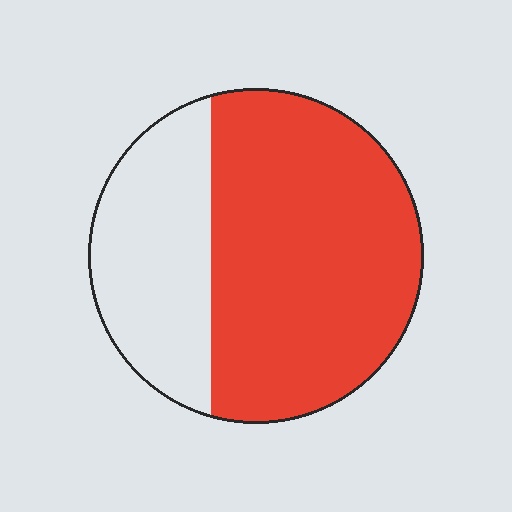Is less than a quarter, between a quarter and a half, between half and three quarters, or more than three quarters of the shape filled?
Between half and three quarters.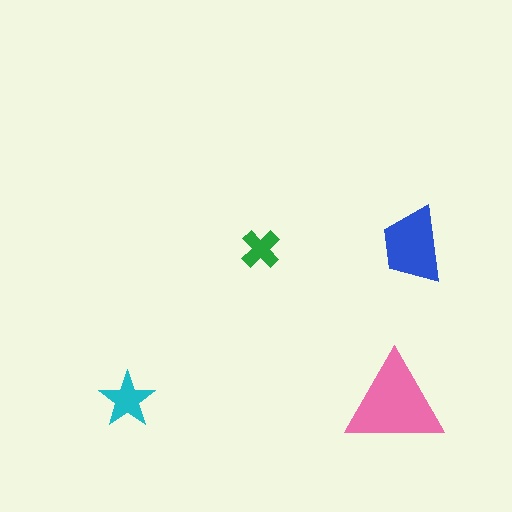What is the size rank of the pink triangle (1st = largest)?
1st.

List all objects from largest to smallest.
The pink triangle, the blue trapezoid, the cyan star, the green cross.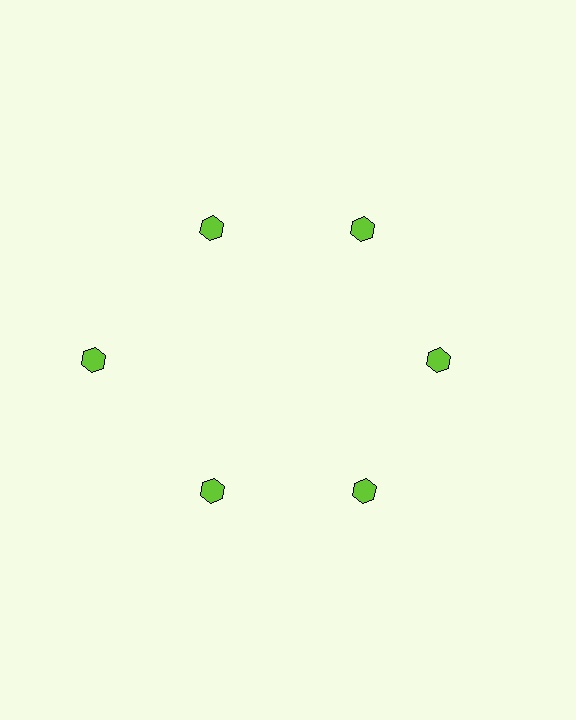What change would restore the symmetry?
The symmetry would be restored by moving it inward, back onto the ring so that all 6 hexagons sit at equal angles and equal distance from the center.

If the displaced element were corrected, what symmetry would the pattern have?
It would have 6-fold rotational symmetry — the pattern would map onto itself every 60 degrees.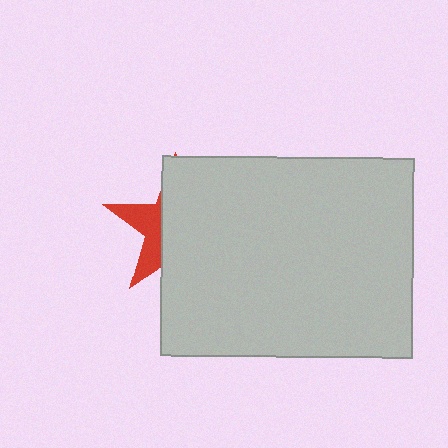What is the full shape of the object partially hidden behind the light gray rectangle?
The partially hidden object is a red star.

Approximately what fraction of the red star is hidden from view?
Roughly 68% of the red star is hidden behind the light gray rectangle.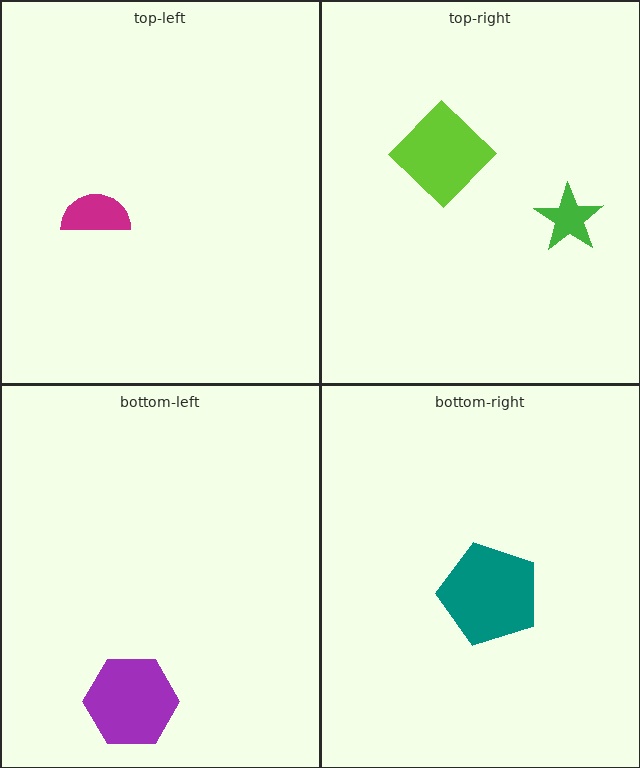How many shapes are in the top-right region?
2.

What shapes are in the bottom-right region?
The teal pentagon.